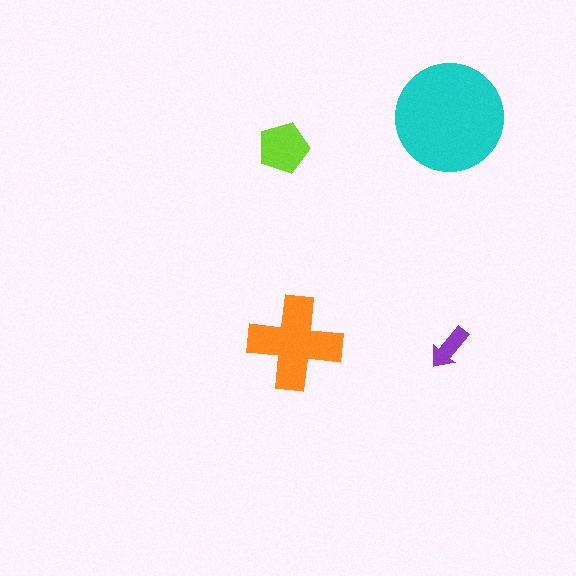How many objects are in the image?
There are 4 objects in the image.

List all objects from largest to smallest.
The cyan circle, the orange cross, the lime pentagon, the purple arrow.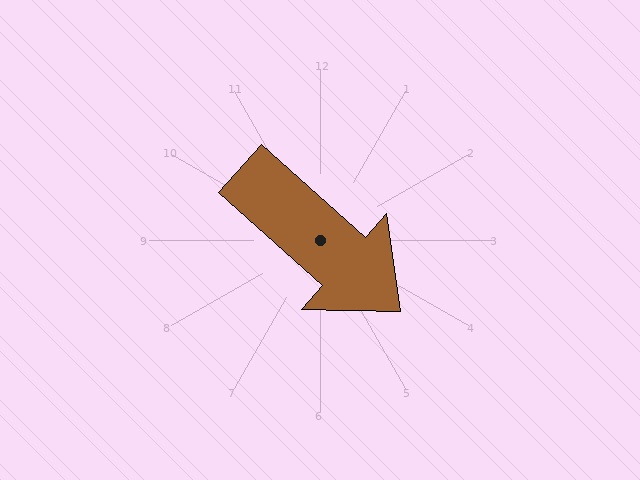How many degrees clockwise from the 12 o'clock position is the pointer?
Approximately 132 degrees.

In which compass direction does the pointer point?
Southeast.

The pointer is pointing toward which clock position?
Roughly 4 o'clock.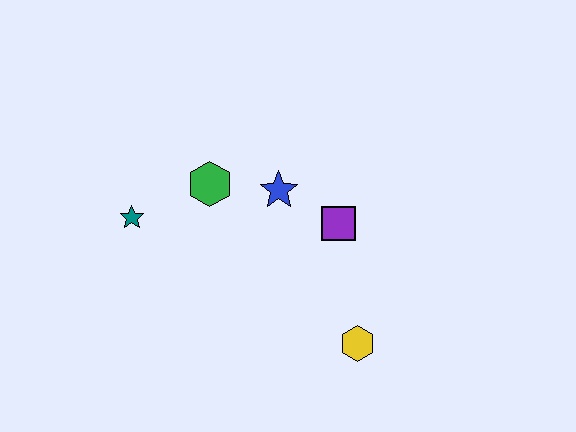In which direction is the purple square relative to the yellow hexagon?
The purple square is above the yellow hexagon.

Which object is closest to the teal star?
The green hexagon is closest to the teal star.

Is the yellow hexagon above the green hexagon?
No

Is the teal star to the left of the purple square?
Yes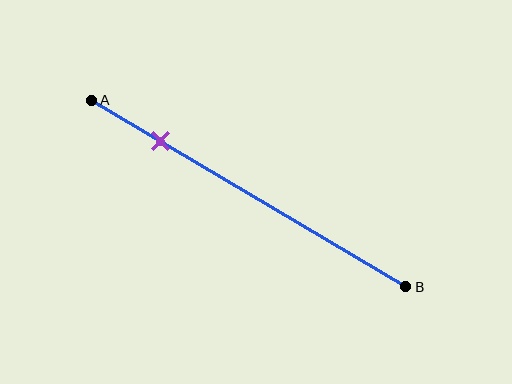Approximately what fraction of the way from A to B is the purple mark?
The purple mark is approximately 20% of the way from A to B.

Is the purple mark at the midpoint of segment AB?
No, the mark is at about 20% from A, not at the 50% midpoint.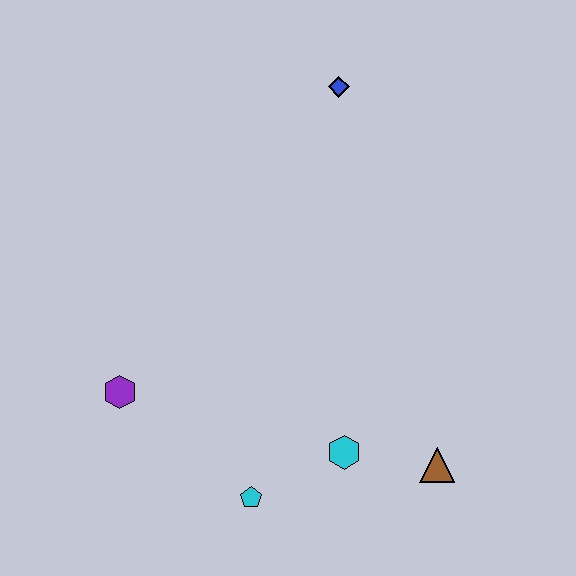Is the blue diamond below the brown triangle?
No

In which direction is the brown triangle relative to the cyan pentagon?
The brown triangle is to the right of the cyan pentagon.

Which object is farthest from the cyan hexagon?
The blue diamond is farthest from the cyan hexagon.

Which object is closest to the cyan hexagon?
The brown triangle is closest to the cyan hexagon.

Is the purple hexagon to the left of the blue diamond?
Yes